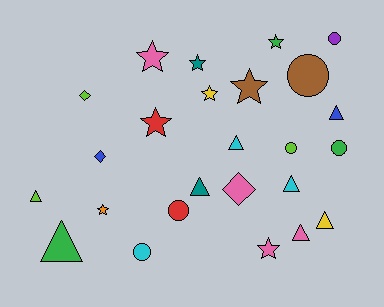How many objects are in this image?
There are 25 objects.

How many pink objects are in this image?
There are 4 pink objects.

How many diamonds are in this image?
There are 3 diamonds.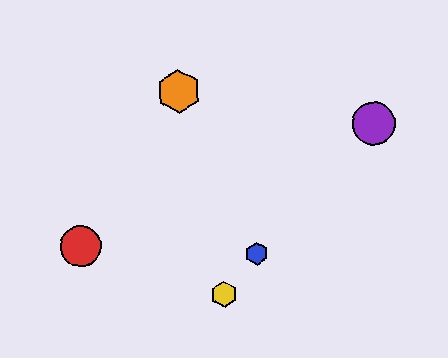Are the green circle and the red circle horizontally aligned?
No, the green circle is at y≈123 and the red circle is at y≈246.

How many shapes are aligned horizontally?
2 shapes (the green circle, the purple circle) are aligned horizontally.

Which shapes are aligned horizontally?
The green circle, the purple circle are aligned horizontally.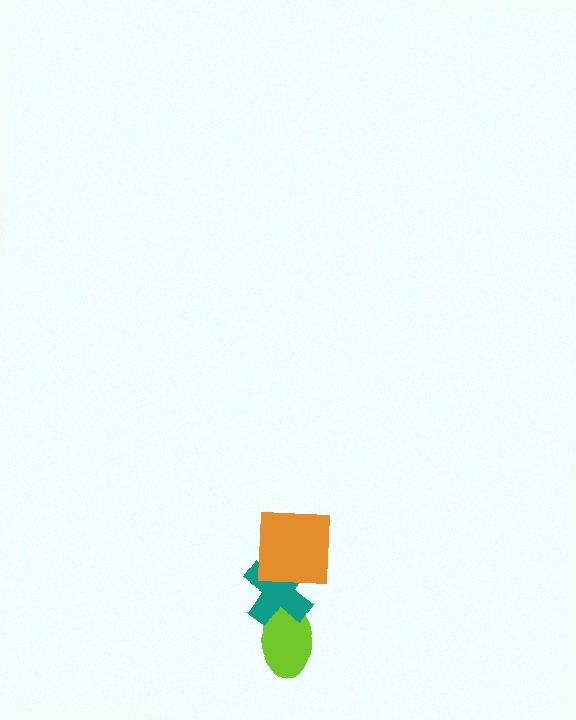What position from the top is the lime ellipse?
The lime ellipse is 3rd from the top.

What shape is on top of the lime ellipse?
The teal cross is on top of the lime ellipse.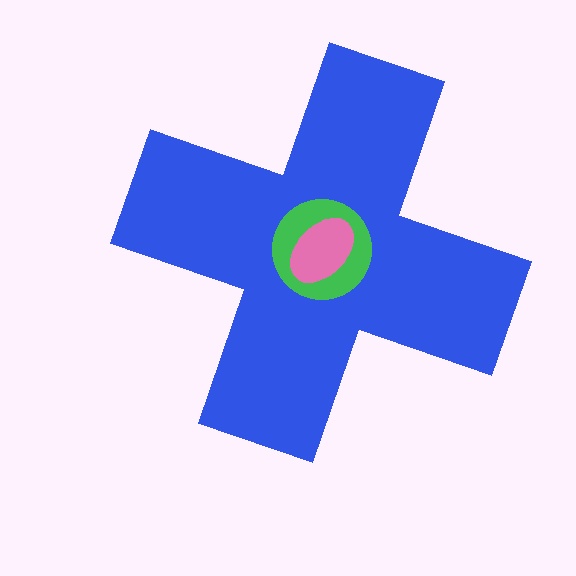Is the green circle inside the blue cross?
Yes.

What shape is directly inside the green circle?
The pink ellipse.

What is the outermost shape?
The blue cross.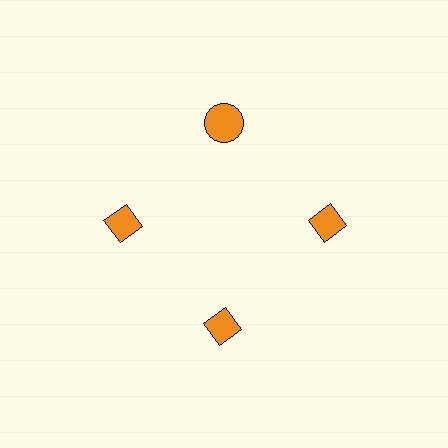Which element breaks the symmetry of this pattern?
The orange circle at roughly the 12 o'clock position breaks the symmetry. All other shapes are orange diamonds.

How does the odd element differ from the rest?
It has a different shape: circle instead of diamond.